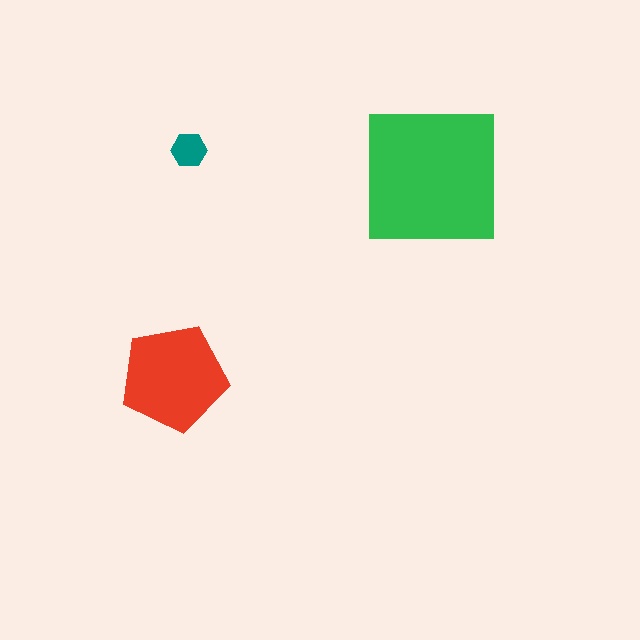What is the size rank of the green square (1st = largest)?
1st.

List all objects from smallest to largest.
The teal hexagon, the red pentagon, the green square.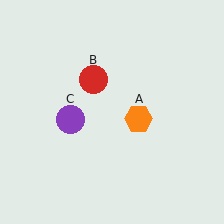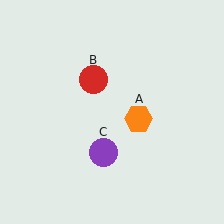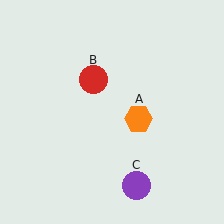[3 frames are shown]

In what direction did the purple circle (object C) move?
The purple circle (object C) moved down and to the right.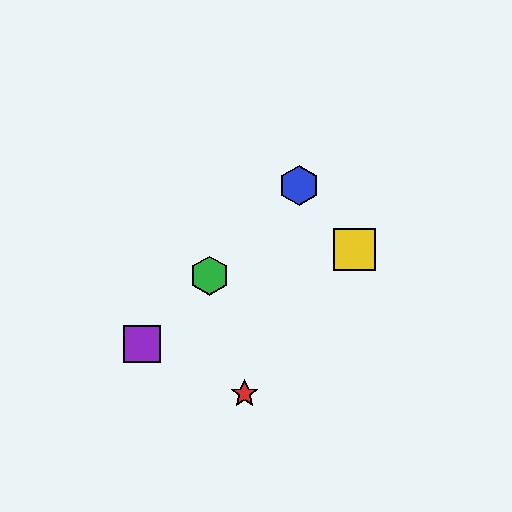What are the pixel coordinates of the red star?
The red star is at (244, 394).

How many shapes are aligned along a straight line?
3 shapes (the blue hexagon, the green hexagon, the purple square) are aligned along a straight line.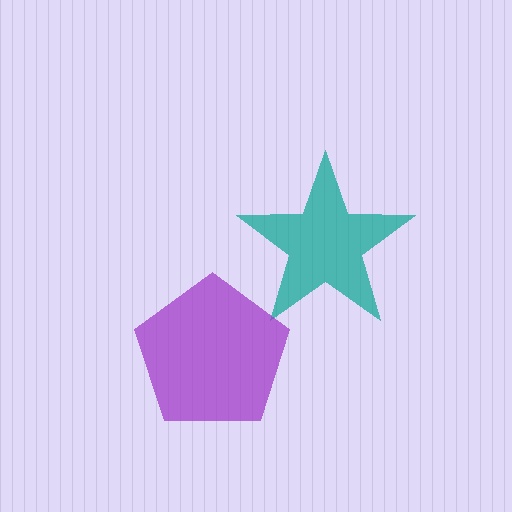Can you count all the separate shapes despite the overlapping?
Yes, there are 2 separate shapes.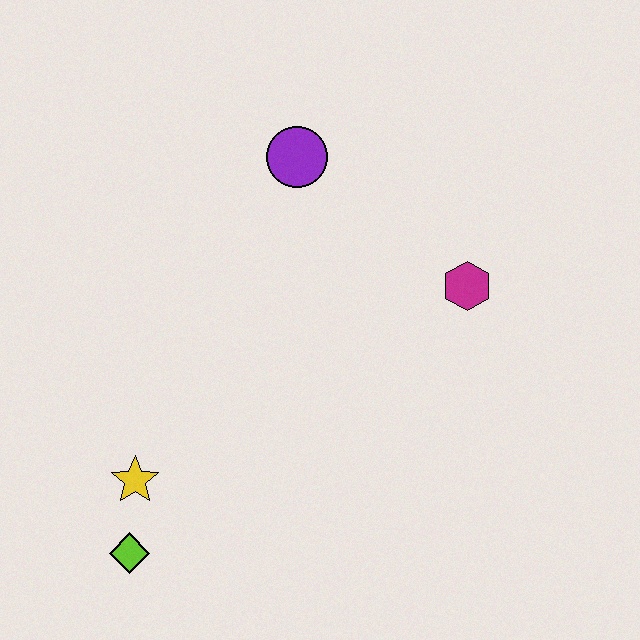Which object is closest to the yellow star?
The lime diamond is closest to the yellow star.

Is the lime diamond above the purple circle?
No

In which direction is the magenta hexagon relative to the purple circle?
The magenta hexagon is to the right of the purple circle.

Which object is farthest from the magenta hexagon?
The lime diamond is farthest from the magenta hexagon.